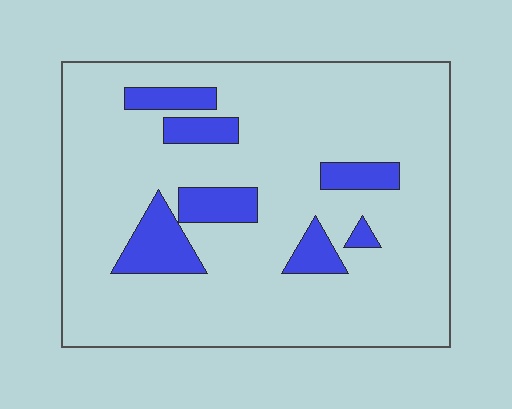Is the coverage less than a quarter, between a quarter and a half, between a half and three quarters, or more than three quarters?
Less than a quarter.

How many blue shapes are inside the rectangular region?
7.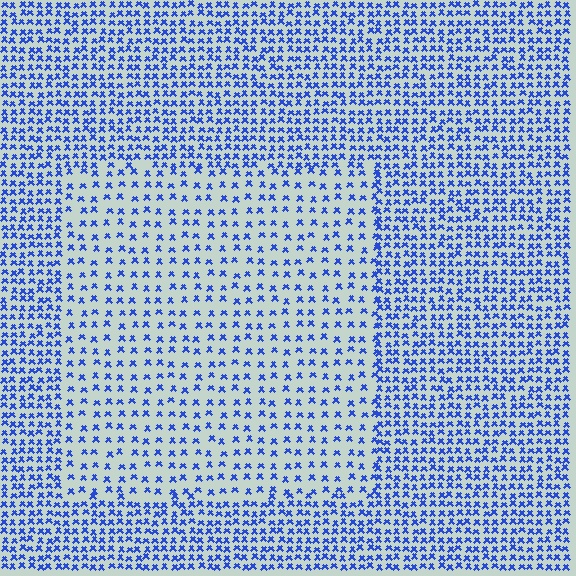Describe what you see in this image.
The image contains small blue elements arranged at two different densities. A rectangle-shaped region is visible where the elements are less densely packed than the surrounding area.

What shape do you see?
I see a rectangle.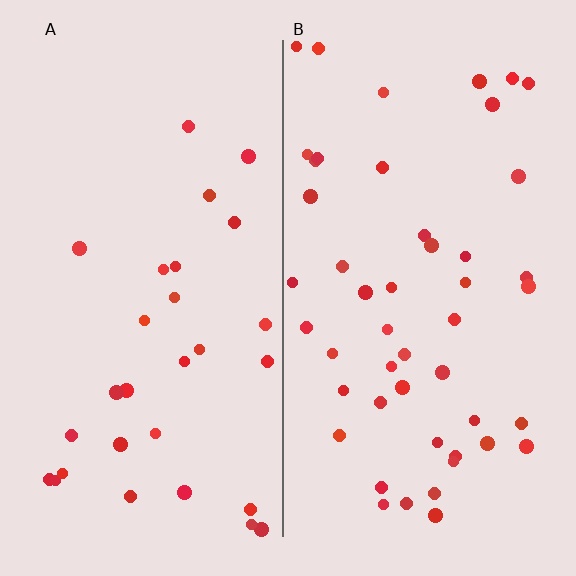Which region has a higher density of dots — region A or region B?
B (the right).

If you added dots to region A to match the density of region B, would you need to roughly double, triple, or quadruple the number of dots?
Approximately double.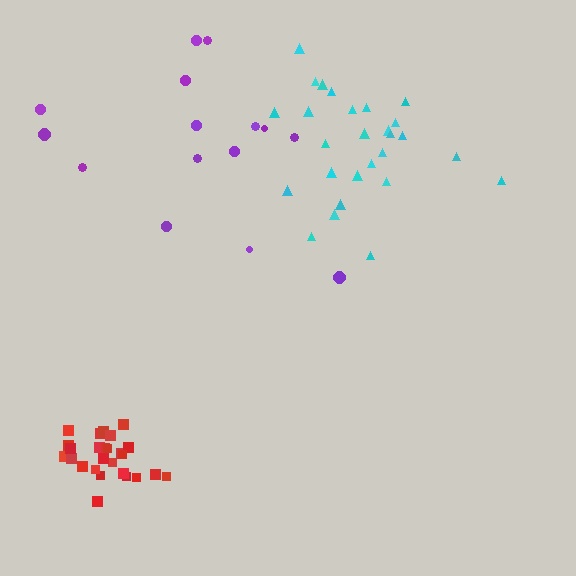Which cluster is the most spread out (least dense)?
Purple.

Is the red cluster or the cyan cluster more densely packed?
Red.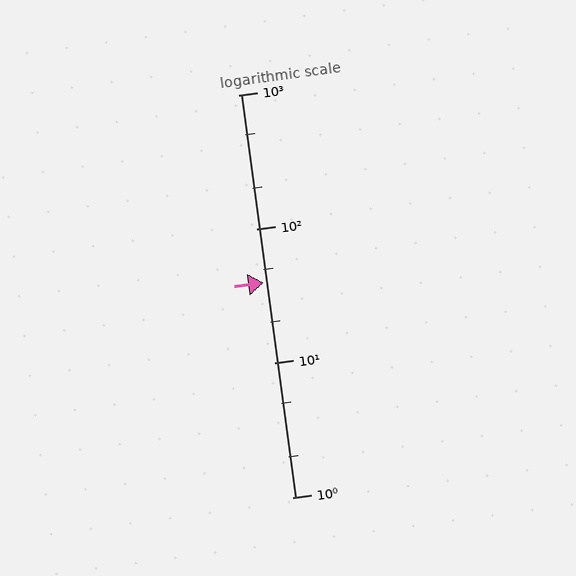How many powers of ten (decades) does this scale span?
The scale spans 3 decades, from 1 to 1000.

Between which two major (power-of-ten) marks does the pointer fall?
The pointer is between 10 and 100.